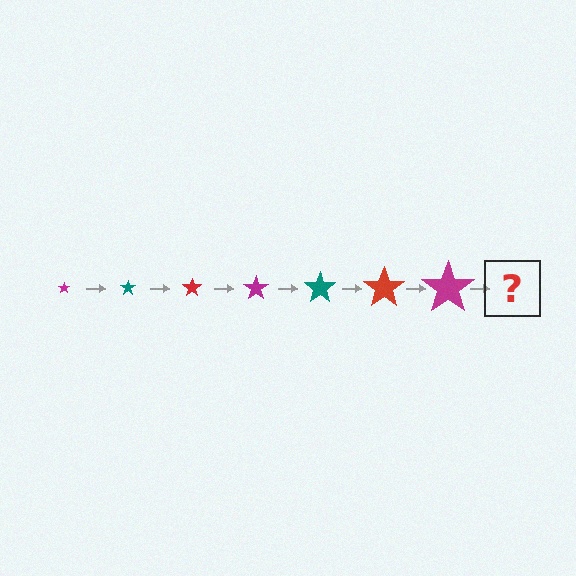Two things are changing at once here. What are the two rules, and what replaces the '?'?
The two rules are that the star grows larger each step and the color cycles through magenta, teal, and red. The '?' should be a teal star, larger than the previous one.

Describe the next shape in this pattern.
It should be a teal star, larger than the previous one.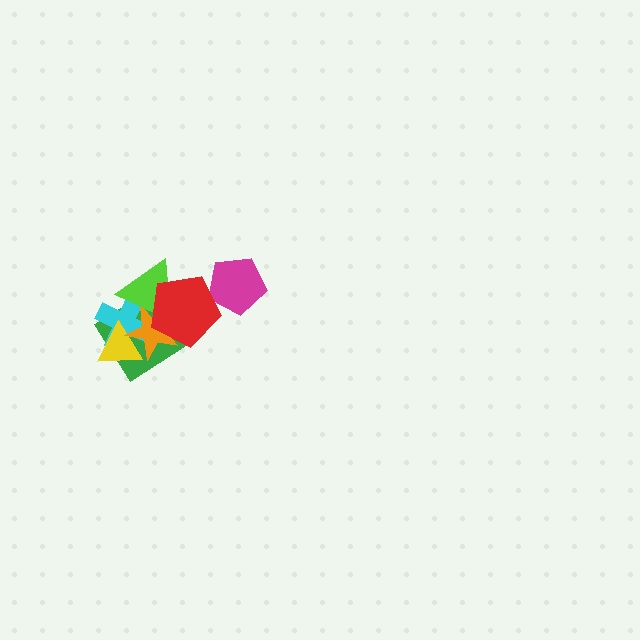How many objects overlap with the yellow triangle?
3 objects overlap with the yellow triangle.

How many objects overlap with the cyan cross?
4 objects overlap with the cyan cross.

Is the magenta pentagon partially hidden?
Yes, it is partially covered by another shape.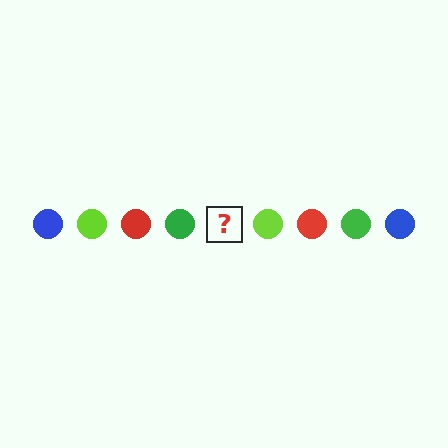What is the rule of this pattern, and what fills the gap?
The rule is that the pattern cycles through blue, lime, red, green circles. The gap should be filled with a blue circle.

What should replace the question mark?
The question mark should be replaced with a blue circle.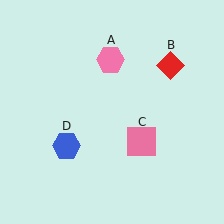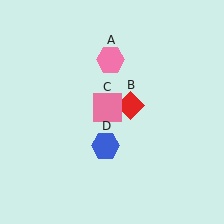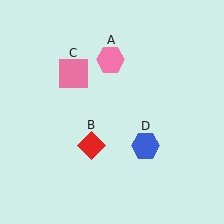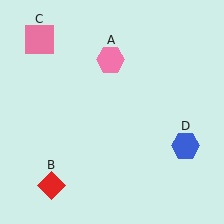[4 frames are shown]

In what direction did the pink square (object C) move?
The pink square (object C) moved up and to the left.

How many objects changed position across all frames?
3 objects changed position: red diamond (object B), pink square (object C), blue hexagon (object D).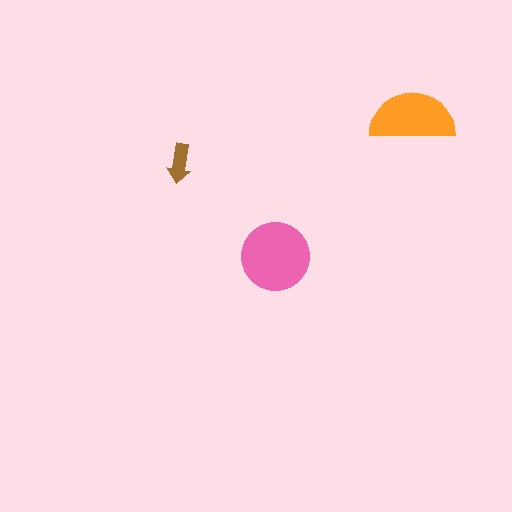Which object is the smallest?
The brown arrow.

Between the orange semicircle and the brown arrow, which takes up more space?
The orange semicircle.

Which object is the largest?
The pink circle.